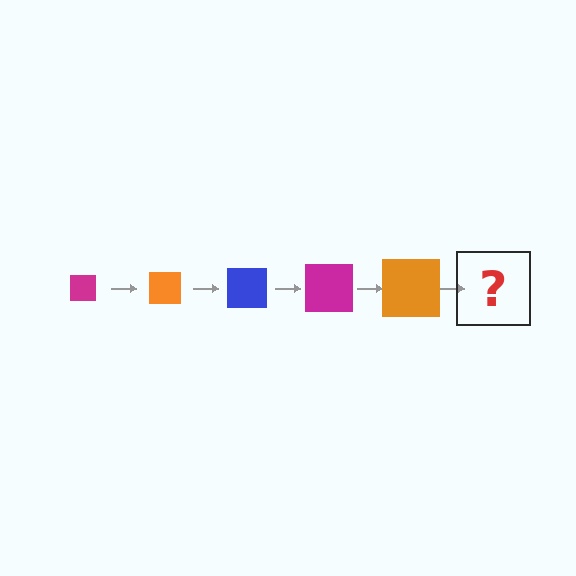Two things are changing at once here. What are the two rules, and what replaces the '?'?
The two rules are that the square grows larger each step and the color cycles through magenta, orange, and blue. The '?' should be a blue square, larger than the previous one.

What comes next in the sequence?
The next element should be a blue square, larger than the previous one.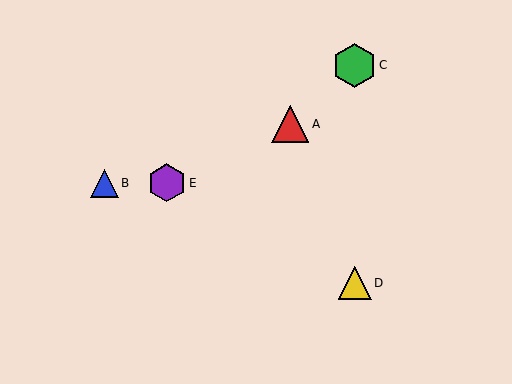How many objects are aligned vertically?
2 objects (C, D) are aligned vertically.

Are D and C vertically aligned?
Yes, both are at x≈355.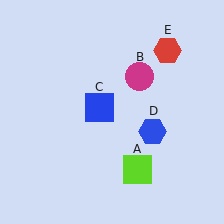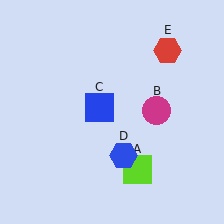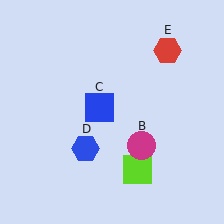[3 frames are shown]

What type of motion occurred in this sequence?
The magenta circle (object B), blue hexagon (object D) rotated clockwise around the center of the scene.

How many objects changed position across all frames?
2 objects changed position: magenta circle (object B), blue hexagon (object D).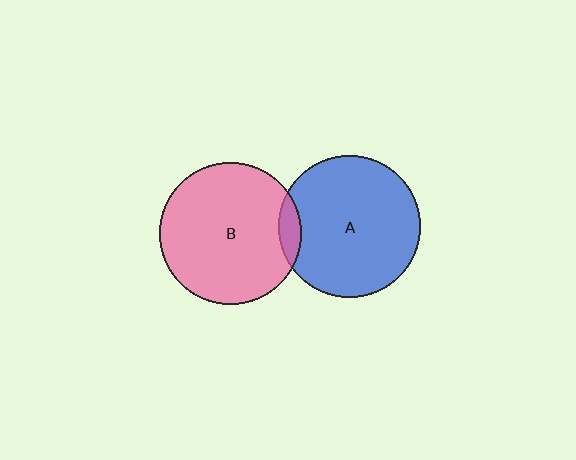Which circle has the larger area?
Circle B (pink).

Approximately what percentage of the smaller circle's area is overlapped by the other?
Approximately 10%.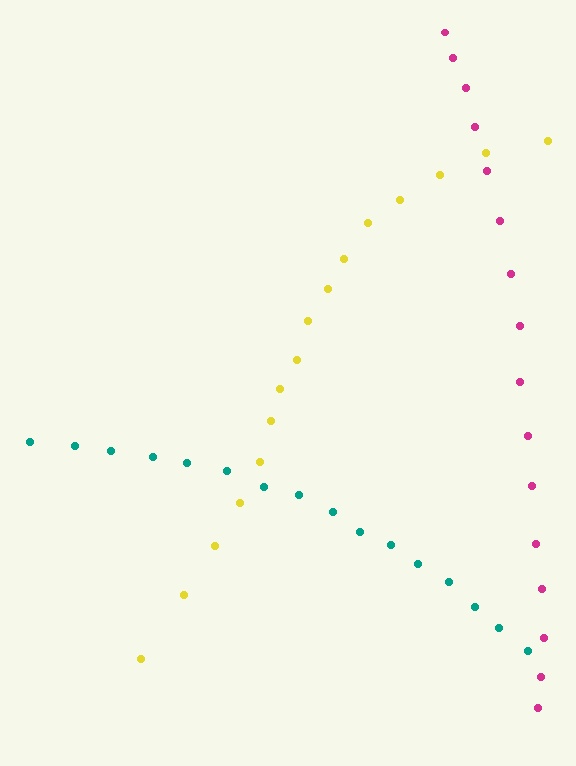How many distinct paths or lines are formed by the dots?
There are 3 distinct paths.